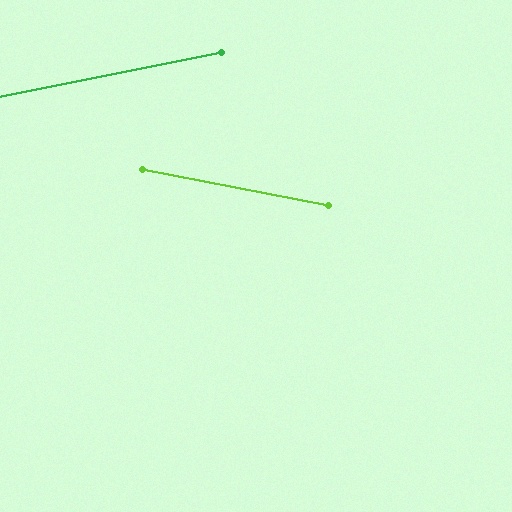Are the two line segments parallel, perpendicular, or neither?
Neither parallel nor perpendicular — they differ by about 22°.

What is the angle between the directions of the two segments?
Approximately 22 degrees.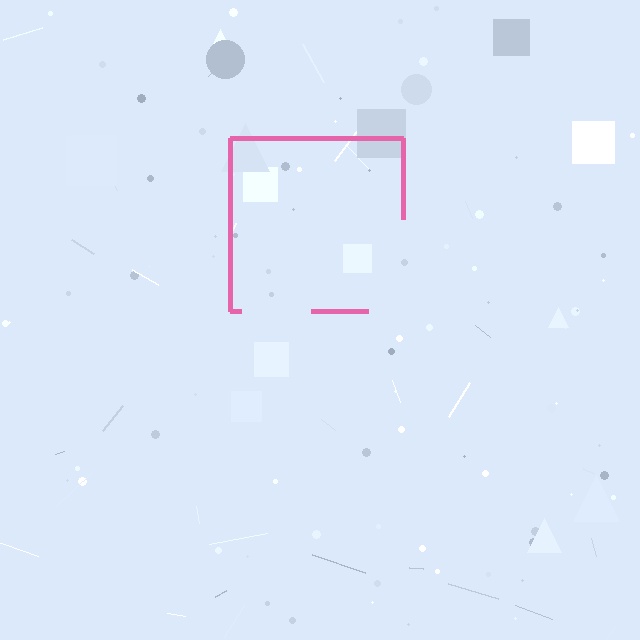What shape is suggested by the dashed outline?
The dashed outline suggests a square.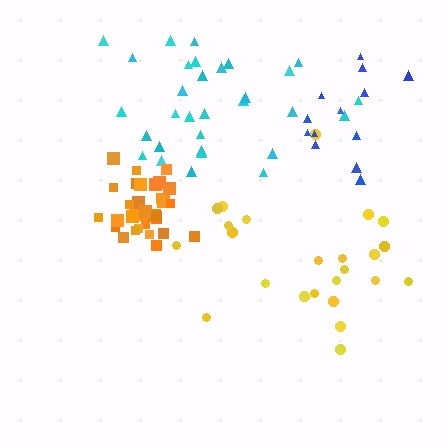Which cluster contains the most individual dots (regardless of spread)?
Orange (32).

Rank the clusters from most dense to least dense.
orange, cyan, blue, yellow.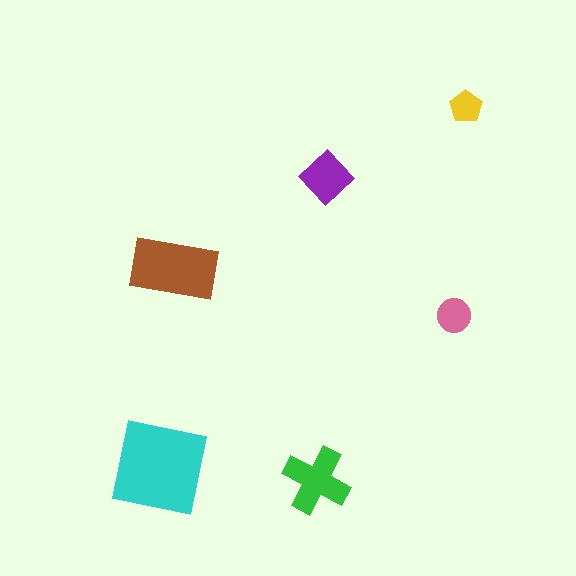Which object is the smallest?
The yellow pentagon.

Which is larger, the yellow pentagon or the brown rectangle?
The brown rectangle.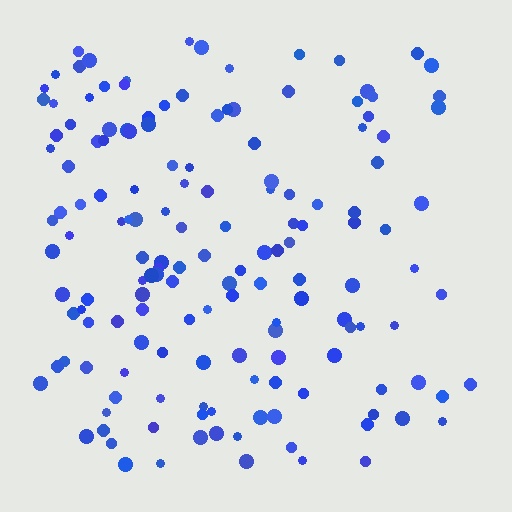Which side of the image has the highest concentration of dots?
The left.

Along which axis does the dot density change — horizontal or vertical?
Horizontal.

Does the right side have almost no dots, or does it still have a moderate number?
Still a moderate number, just noticeably fewer than the left.